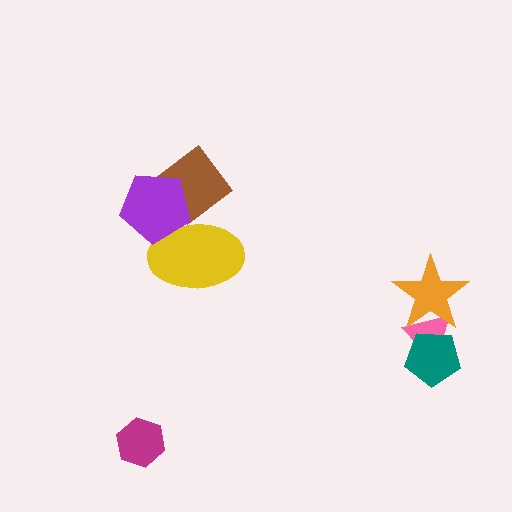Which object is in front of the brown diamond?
The purple pentagon is in front of the brown diamond.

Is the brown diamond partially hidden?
Yes, it is partially covered by another shape.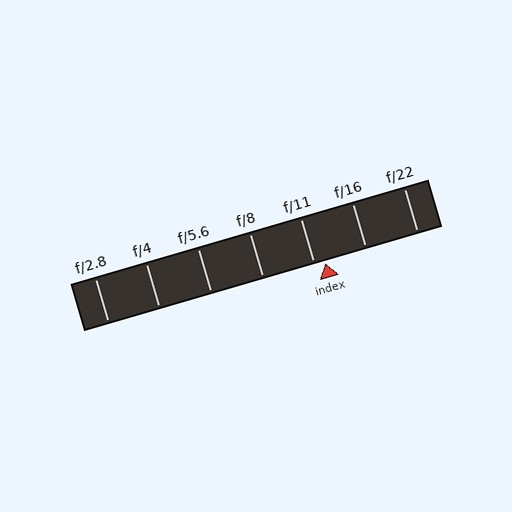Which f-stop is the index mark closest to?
The index mark is closest to f/11.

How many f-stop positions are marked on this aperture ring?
There are 7 f-stop positions marked.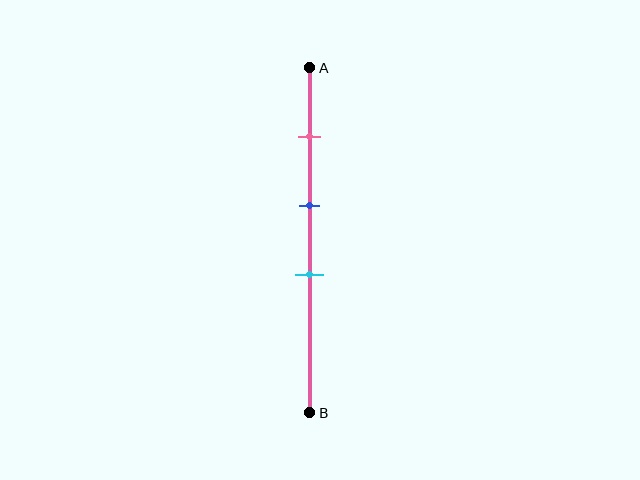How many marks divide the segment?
There are 3 marks dividing the segment.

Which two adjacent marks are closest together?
The blue and cyan marks are the closest adjacent pair.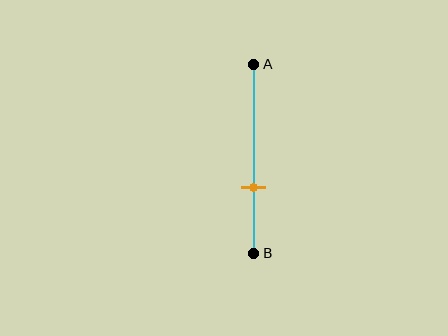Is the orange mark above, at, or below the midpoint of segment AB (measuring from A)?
The orange mark is below the midpoint of segment AB.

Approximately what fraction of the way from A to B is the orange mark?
The orange mark is approximately 65% of the way from A to B.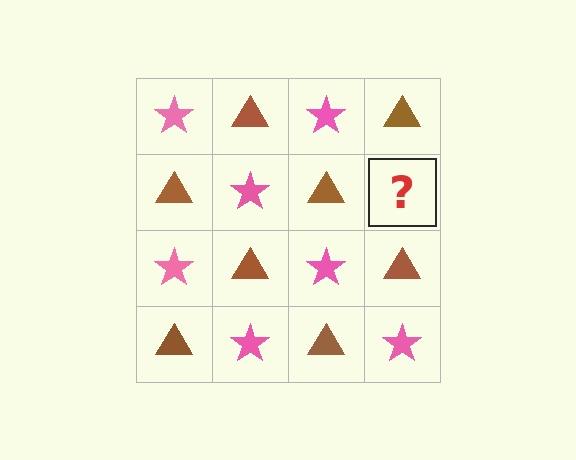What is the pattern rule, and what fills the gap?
The rule is that it alternates pink star and brown triangle in a checkerboard pattern. The gap should be filled with a pink star.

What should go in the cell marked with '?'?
The missing cell should contain a pink star.